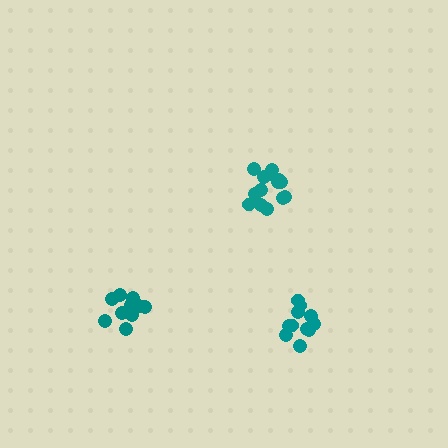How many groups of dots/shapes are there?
There are 3 groups.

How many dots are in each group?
Group 1: 11 dots, Group 2: 11 dots, Group 3: 14 dots (36 total).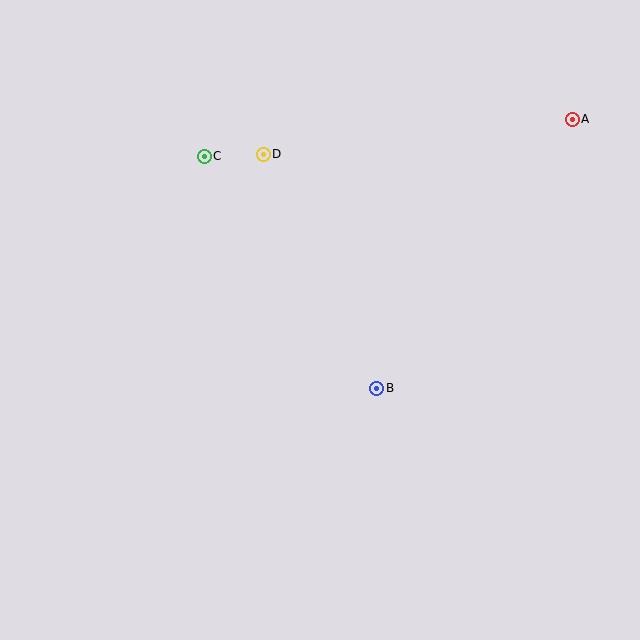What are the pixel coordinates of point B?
Point B is at (377, 388).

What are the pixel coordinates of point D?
Point D is at (263, 154).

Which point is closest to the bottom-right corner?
Point B is closest to the bottom-right corner.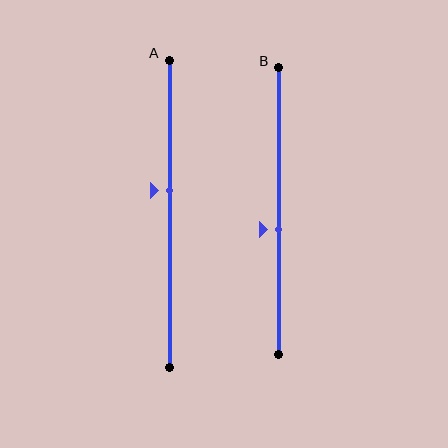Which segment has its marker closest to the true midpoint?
Segment B has its marker closest to the true midpoint.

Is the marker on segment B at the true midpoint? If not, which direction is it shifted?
No, the marker on segment B is shifted downward by about 7% of the segment length.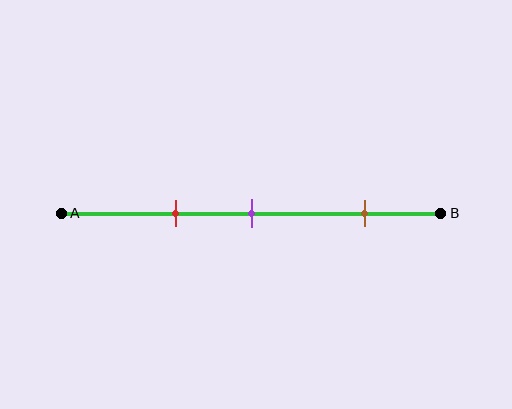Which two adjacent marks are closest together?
The red and purple marks are the closest adjacent pair.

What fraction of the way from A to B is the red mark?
The red mark is approximately 30% (0.3) of the way from A to B.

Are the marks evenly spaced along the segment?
No, the marks are not evenly spaced.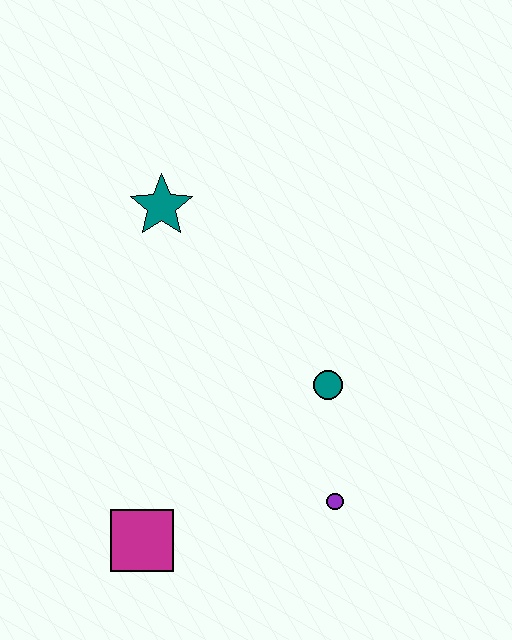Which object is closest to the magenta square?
The purple circle is closest to the magenta square.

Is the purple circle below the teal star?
Yes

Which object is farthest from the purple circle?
The teal star is farthest from the purple circle.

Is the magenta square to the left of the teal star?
Yes